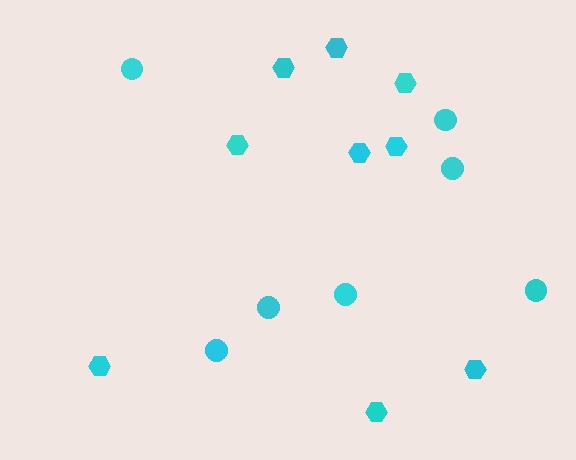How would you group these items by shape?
There are 2 groups: one group of circles (7) and one group of hexagons (9).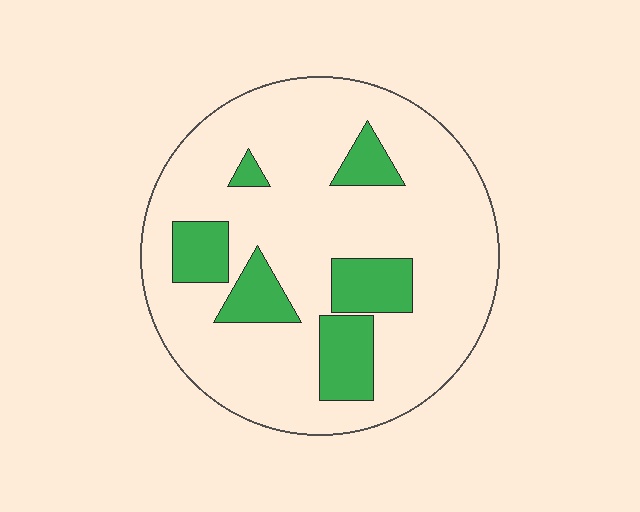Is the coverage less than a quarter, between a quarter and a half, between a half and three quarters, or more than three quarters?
Less than a quarter.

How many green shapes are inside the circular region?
6.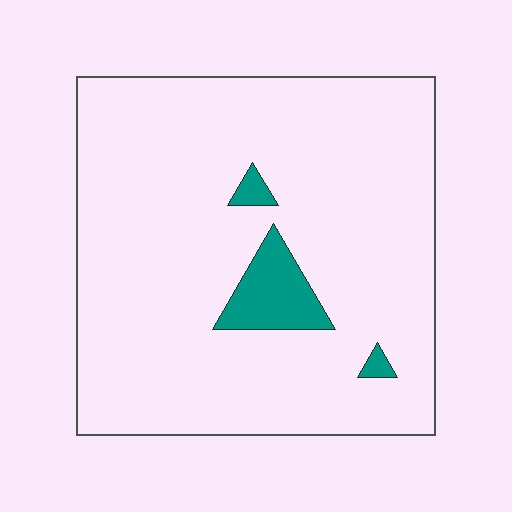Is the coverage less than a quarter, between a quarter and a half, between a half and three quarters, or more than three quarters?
Less than a quarter.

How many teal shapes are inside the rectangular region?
3.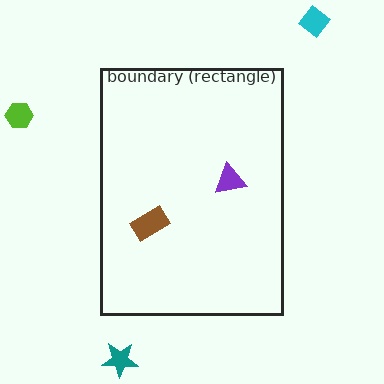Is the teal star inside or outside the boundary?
Outside.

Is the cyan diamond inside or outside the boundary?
Outside.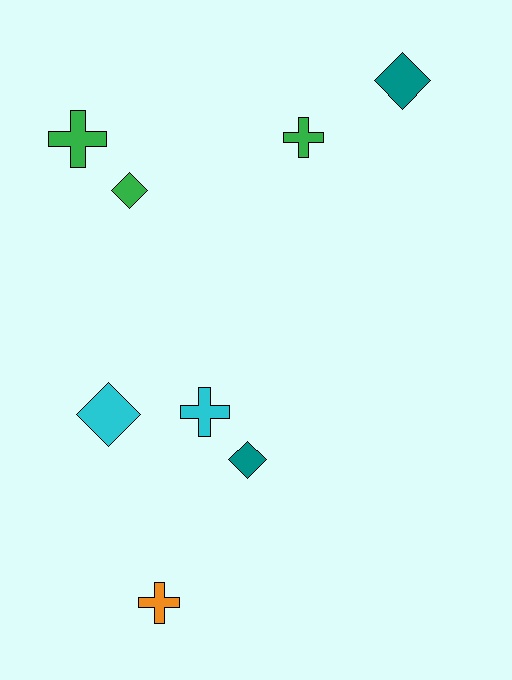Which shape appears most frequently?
Cross, with 4 objects.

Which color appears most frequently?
Green, with 3 objects.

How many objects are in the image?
There are 8 objects.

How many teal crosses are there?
There are no teal crosses.